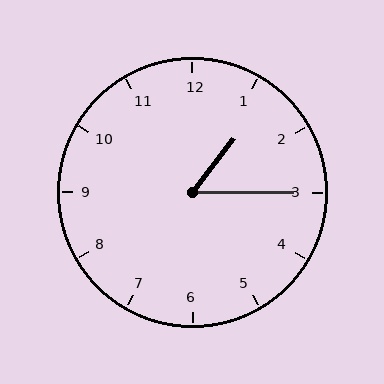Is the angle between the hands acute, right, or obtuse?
It is acute.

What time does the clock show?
1:15.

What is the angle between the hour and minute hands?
Approximately 52 degrees.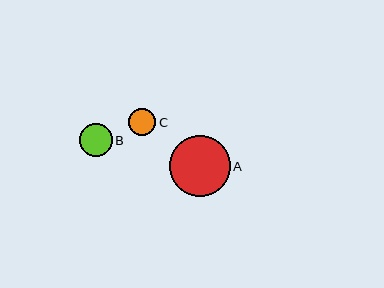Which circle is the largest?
Circle A is the largest with a size of approximately 61 pixels.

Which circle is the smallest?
Circle C is the smallest with a size of approximately 27 pixels.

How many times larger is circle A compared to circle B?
Circle A is approximately 1.8 times the size of circle B.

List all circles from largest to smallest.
From largest to smallest: A, B, C.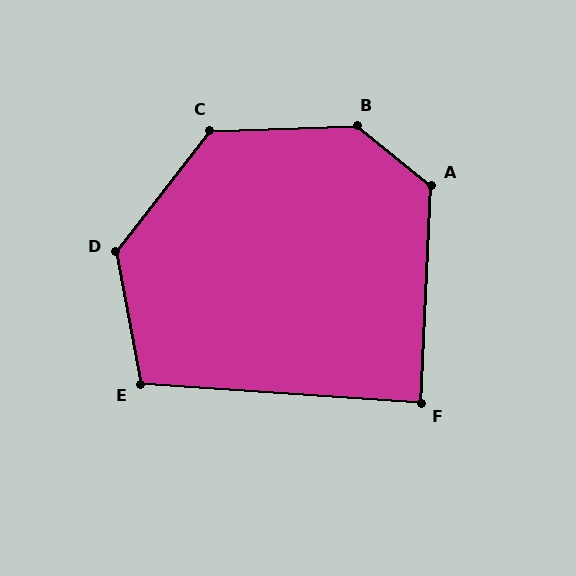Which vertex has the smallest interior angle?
F, at approximately 89 degrees.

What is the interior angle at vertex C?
Approximately 129 degrees (obtuse).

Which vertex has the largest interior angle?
B, at approximately 140 degrees.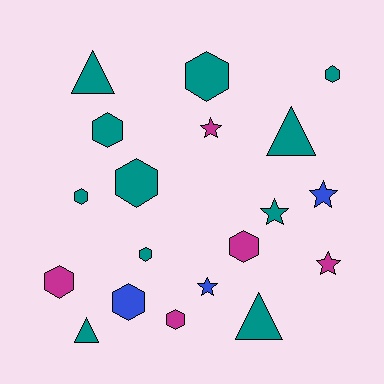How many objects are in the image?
There are 19 objects.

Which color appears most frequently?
Teal, with 11 objects.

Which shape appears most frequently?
Hexagon, with 10 objects.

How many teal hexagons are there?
There are 6 teal hexagons.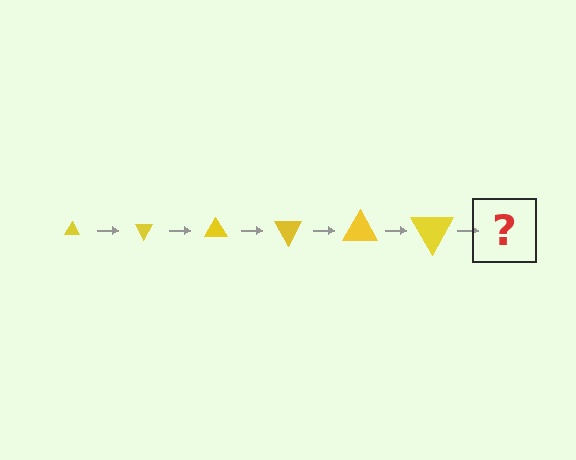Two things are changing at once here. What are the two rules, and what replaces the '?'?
The two rules are that the triangle grows larger each step and it rotates 60 degrees each step. The '?' should be a triangle, larger than the previous one and rotated 360 degrees from the start.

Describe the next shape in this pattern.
It should be a triangle, larger than the previous one and rotated 360 degrees from the start.